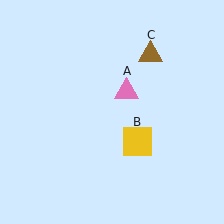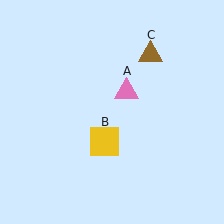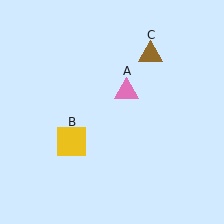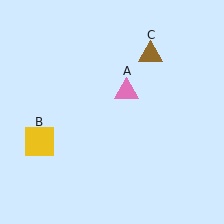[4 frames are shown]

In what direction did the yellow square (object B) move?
The yellow square (object B) moved left.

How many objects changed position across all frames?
1 object changed position: yellow square (object B).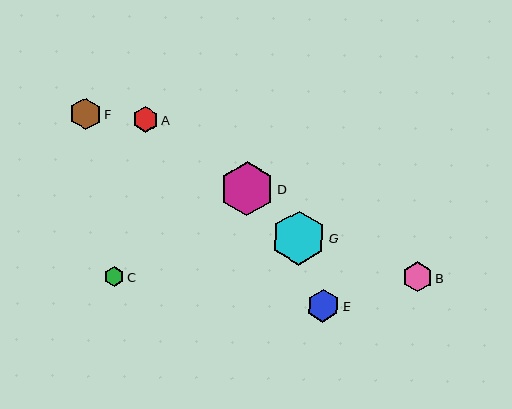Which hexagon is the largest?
Hexagon G is the largest with a size of approximately 54 pixels.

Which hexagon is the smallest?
Hexagon C is the smallest with a size of approximately 20 pixels.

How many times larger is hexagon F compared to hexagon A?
Hexagon F is approximately 1.2 times the size of hexagon A.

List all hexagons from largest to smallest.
From largest to smallest: G, D, E, F, B, A, C.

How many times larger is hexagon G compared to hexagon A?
Hexagon G is approximately 2.1 times the size of hexagon A.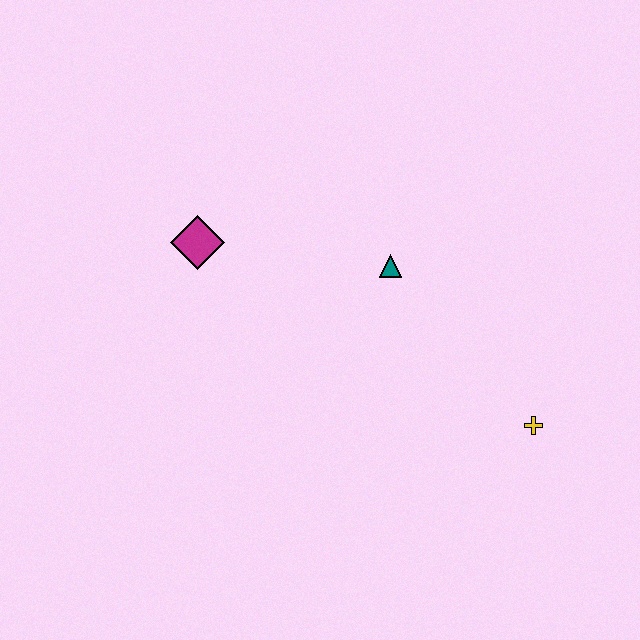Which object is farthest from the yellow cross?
The magenta diamond is farthest from the yellow cross.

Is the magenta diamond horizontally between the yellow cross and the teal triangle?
No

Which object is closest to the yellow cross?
The teal triangle is closest to the yellow cross.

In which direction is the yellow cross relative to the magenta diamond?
The yellow cross is to the right of the magenta diamond.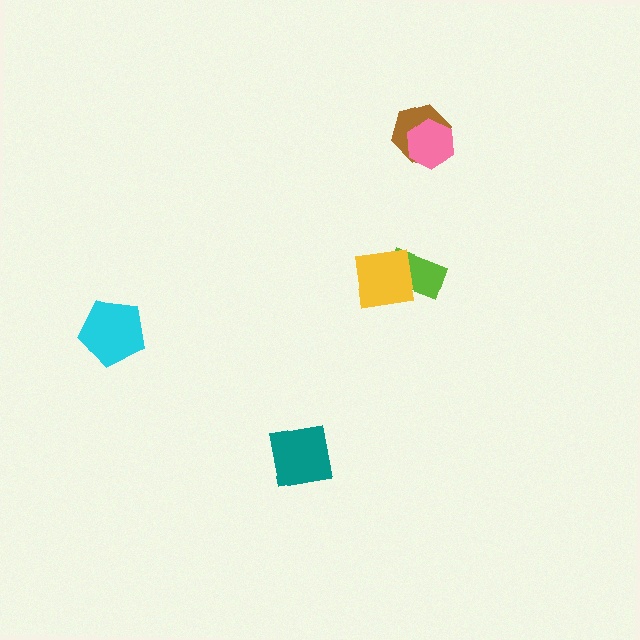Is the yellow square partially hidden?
No, no other shape covers it.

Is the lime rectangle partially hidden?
Yes, it is partially covered by another shape.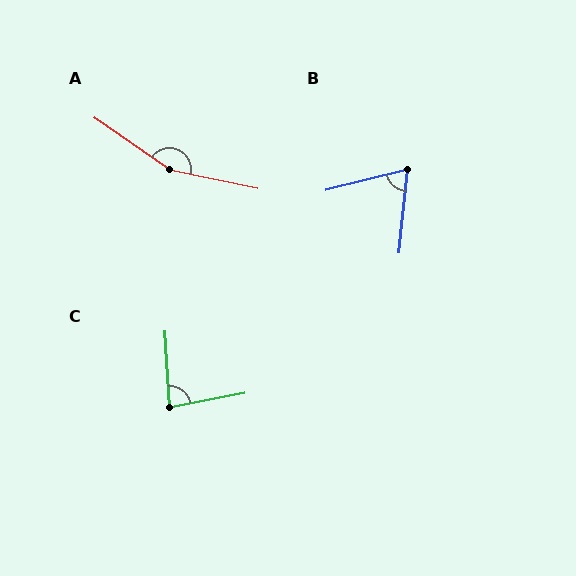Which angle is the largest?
A, at approximately 157 degrees.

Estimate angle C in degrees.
Approximately 82 degrees.